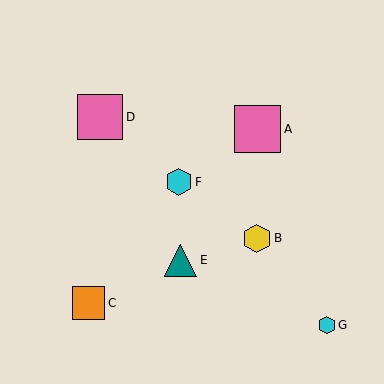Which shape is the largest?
The pink square (labeled A) is the largest.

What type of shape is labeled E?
Shape E is a teal triangle.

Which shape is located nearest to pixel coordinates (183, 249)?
The teal triangle (labeled E) at (181, 260) is nearest to that location.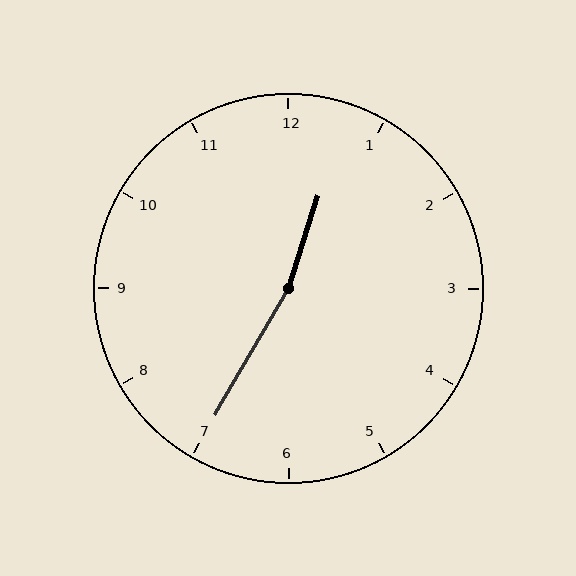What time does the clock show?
12:35.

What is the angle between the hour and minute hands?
Approximately 168 degrees.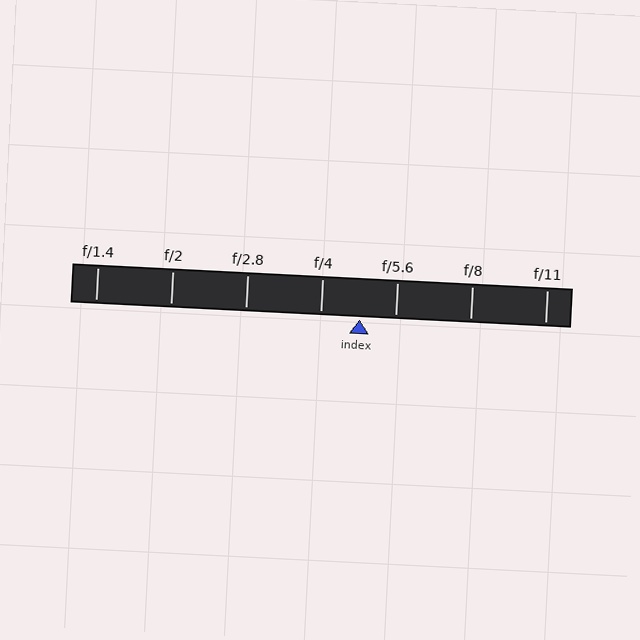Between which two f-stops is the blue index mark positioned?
The index mark is between f/4 and f/5.6.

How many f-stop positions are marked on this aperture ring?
There are 7 f-stop positions marked.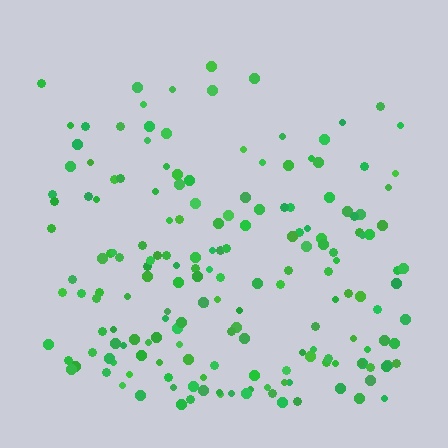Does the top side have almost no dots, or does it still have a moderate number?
Still a moderate number, just noticeably fewer than the bottom.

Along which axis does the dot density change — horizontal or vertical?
Vertical.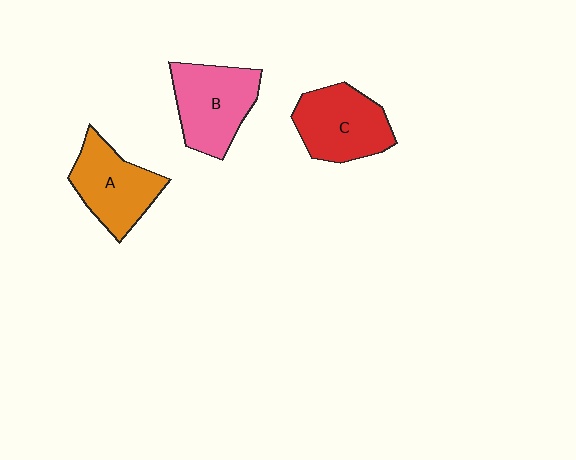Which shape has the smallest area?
Shape A (orange).